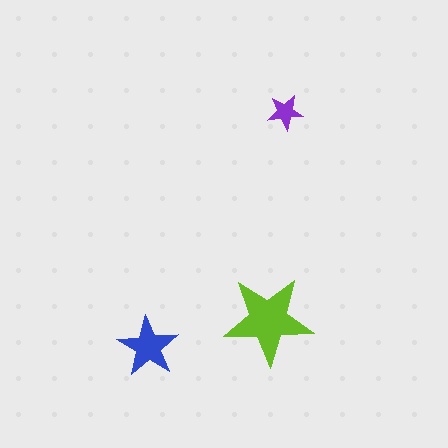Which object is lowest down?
The blue star is bottommost.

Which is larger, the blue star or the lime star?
The lime one.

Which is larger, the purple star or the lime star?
The lime one.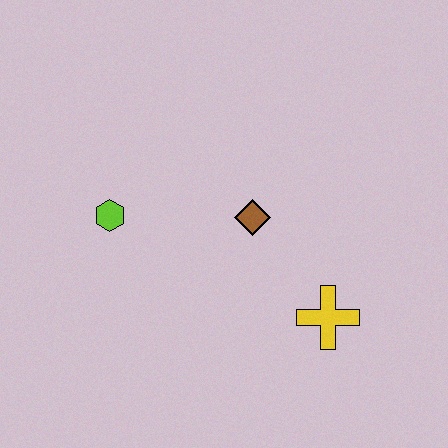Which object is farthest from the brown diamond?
The lime hexagon is farthest from the brown diamond.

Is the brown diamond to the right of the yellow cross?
No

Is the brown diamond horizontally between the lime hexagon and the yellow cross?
Yes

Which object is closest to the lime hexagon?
The brown diamond is closest to the lime hexagon.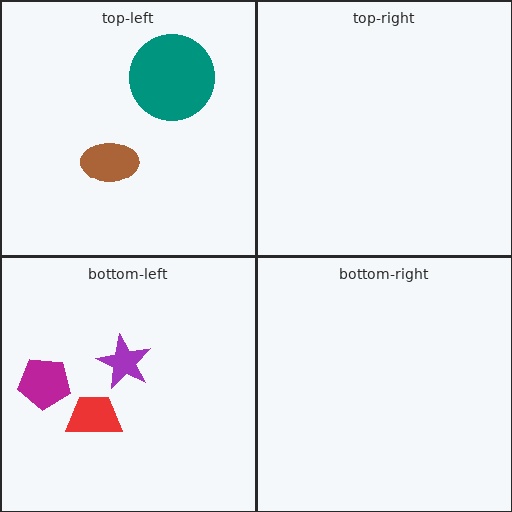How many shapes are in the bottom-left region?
3.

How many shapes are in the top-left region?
2.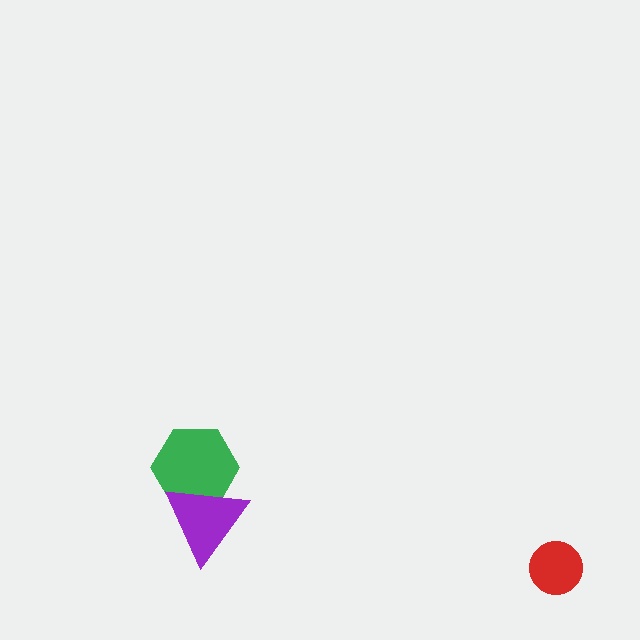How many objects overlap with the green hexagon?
1 object overlaps with the green hexagon.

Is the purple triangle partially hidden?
No, no other shape covers it.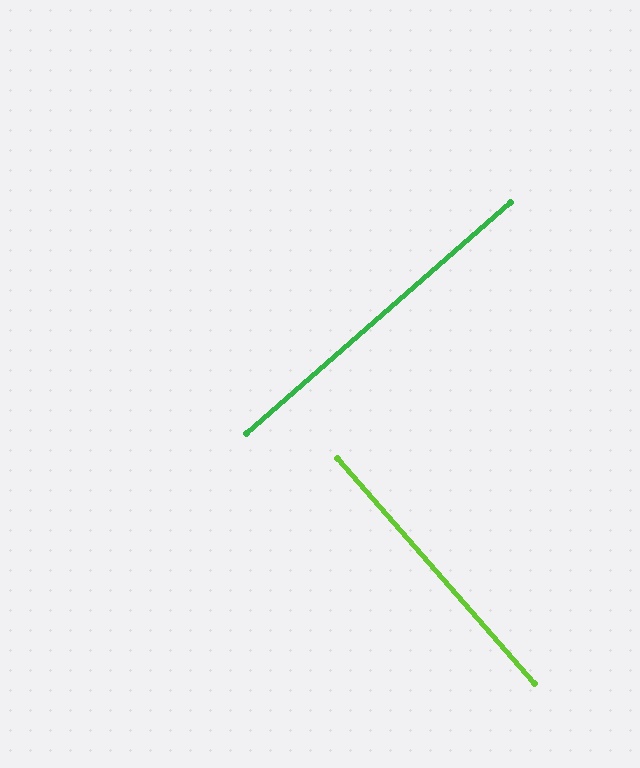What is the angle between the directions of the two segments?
Approximately 90 degrees.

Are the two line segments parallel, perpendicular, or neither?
Perpendicular — they meet at approximately 90°.